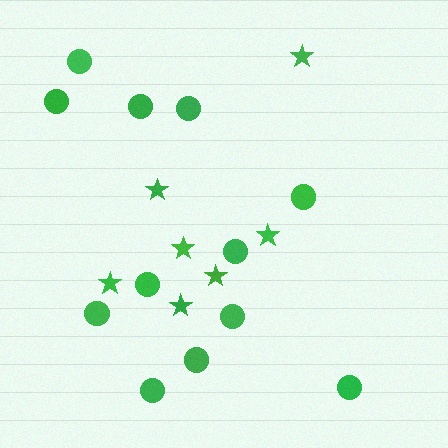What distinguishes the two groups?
There are 2 groups: one group of stars (7) and one group of circles (12).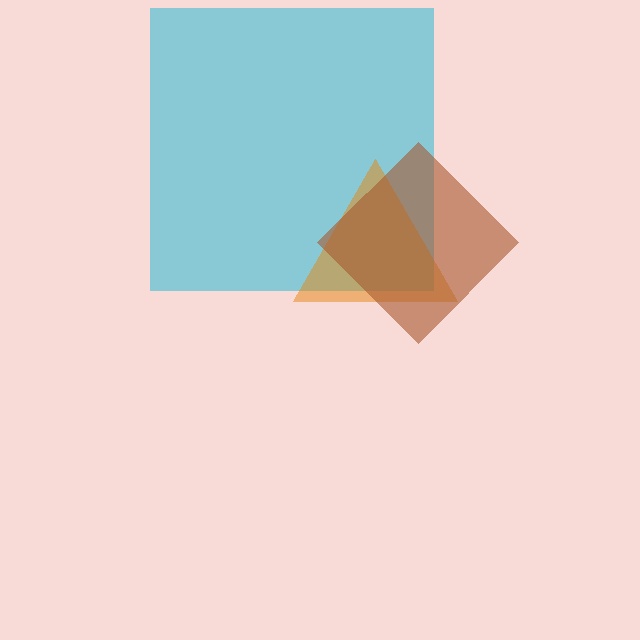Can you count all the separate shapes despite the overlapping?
Yes, there are 3 separate shapes.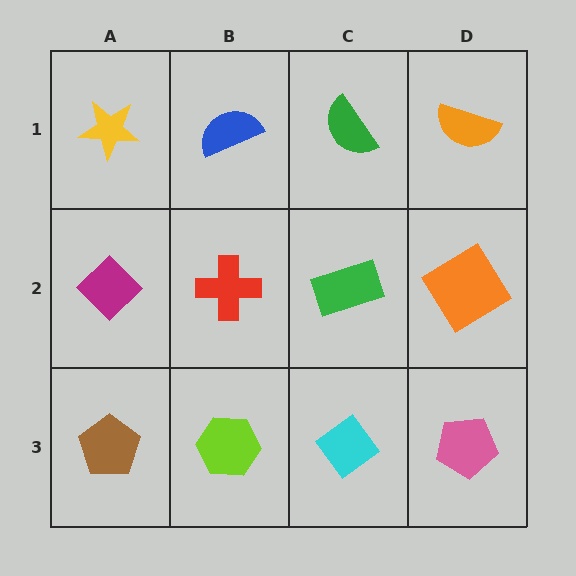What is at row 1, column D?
An orange semicircle.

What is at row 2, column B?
A red cross.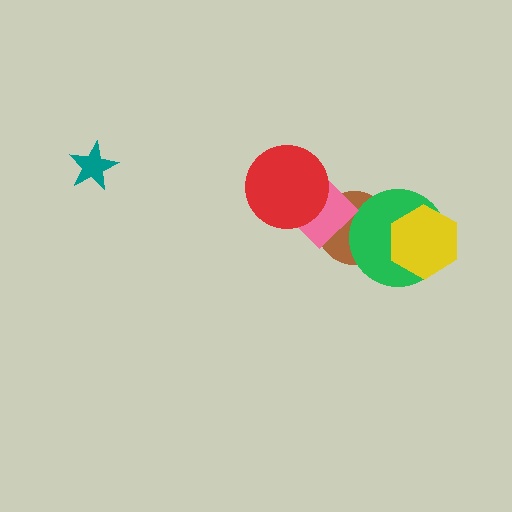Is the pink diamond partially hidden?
Yes, it is partially covered by another shape.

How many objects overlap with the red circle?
1 object overlaps with the red circle.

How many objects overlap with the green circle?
2 objects overlap with the green circle.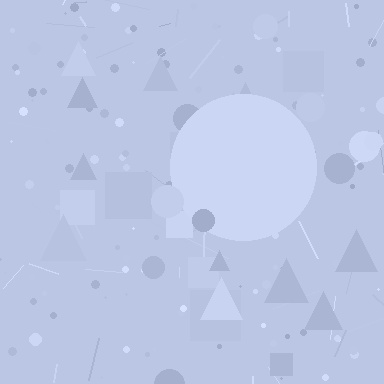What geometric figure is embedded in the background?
A circle is embedded in the background.